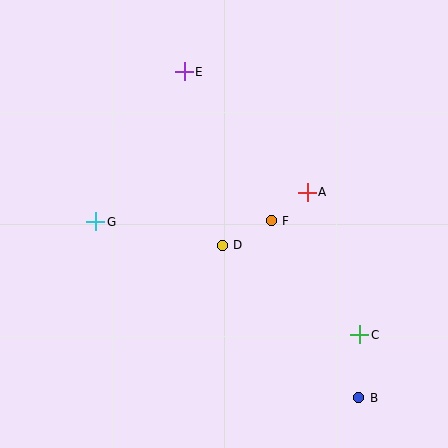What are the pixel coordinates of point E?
Point E is at (184, 72).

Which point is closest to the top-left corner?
Point E is closest to the top-left corner.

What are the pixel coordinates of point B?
Point B is at (359, 398).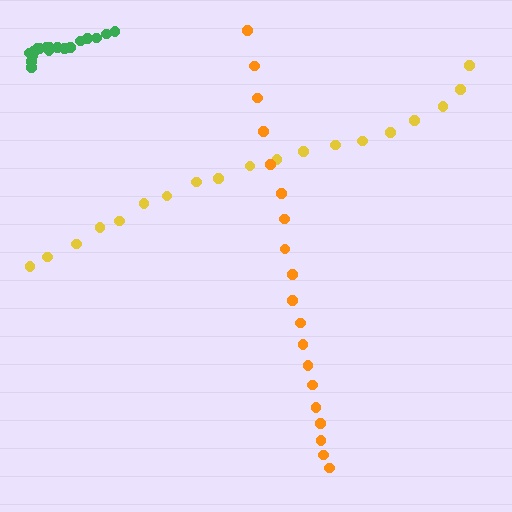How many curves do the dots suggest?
There are 3 distinct paths.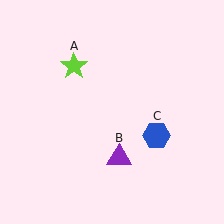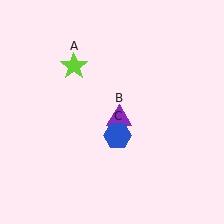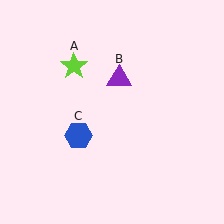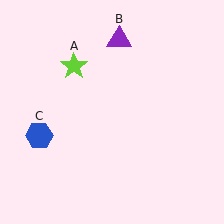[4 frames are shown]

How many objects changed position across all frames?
2 objects changed position: purple triangle (object B), blue hexagon (object C).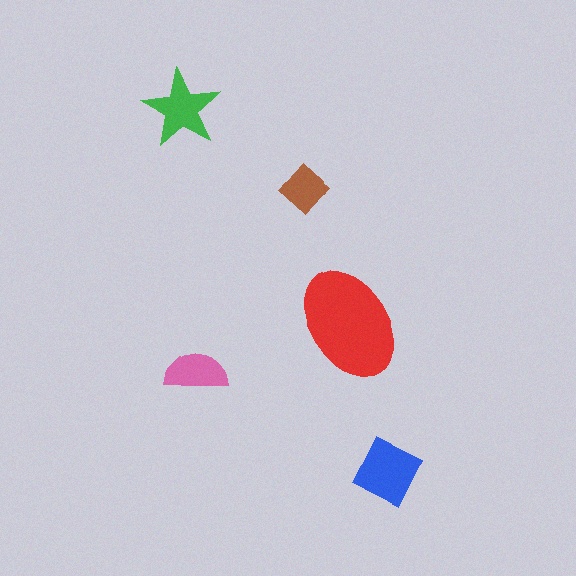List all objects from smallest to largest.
The brown diamond, the pink semicircle, the green star, the blue diamond, the red ellipse.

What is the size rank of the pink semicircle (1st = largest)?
4th.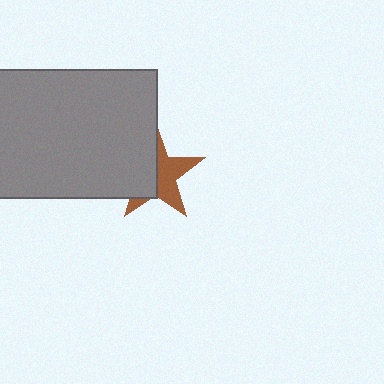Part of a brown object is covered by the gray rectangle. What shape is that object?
It is a star.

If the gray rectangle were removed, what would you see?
You would see the complete brown star.